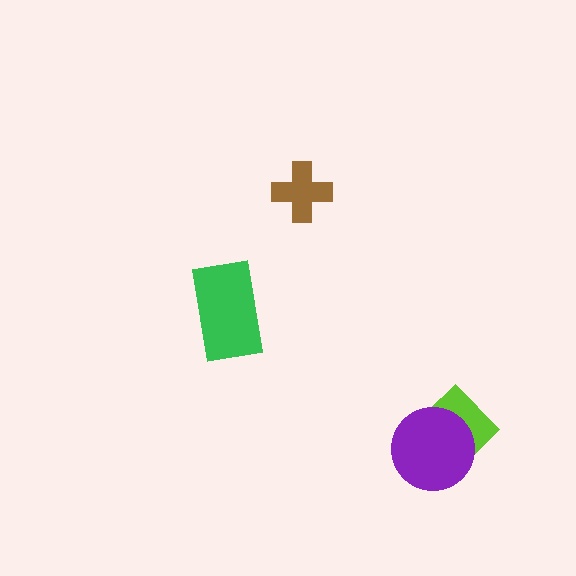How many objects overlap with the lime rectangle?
1 object overlaps with the lime rectangle.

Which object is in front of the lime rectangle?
The purple circle is in front of the lime rectangle.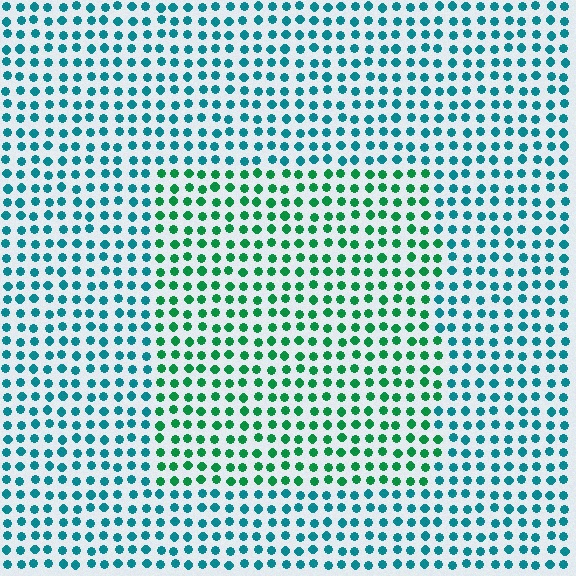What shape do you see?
I see a rectangle.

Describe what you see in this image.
The image is filled with small teal elements in a uniform arrangement. A rectangle-shaped region is visible where the elements are tinted to a slightly different hue, forming a subtle color boundary.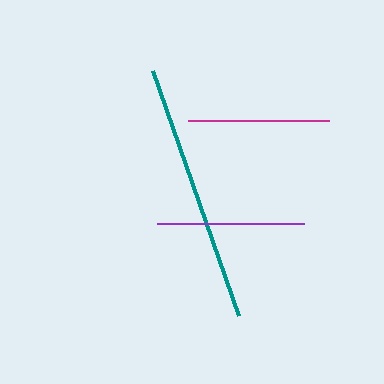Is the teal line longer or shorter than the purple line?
The teal line is longer than the purple line.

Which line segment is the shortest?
The magenta line is the shortest at approximately 141 pixels.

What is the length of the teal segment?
The teal segment is approximately 260 pixels long.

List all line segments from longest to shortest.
From longest to shortest: teal, purple, magenta.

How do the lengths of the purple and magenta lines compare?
The purple and magenta lines are approximately the same length.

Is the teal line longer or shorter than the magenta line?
The teal line is longer than the magenta line.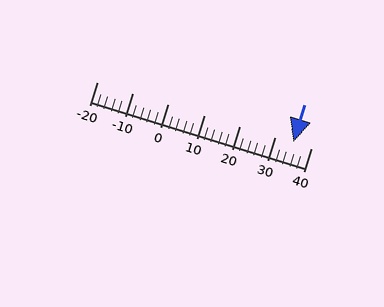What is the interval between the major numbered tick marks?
The major tick marks are spaced 10 units apart.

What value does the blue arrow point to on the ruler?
The blue arrow points to approximately 35.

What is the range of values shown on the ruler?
The ruler shows values from -20 to 40.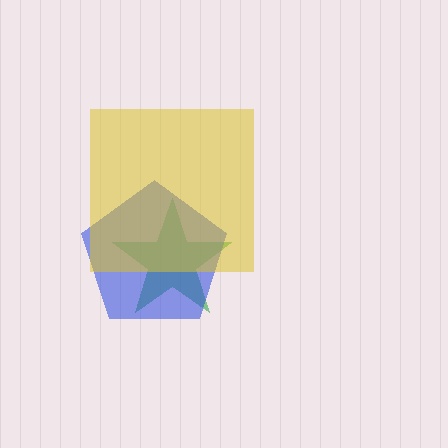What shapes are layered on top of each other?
The layered shapes are: a green star, a blue pentagon, a yellow square.